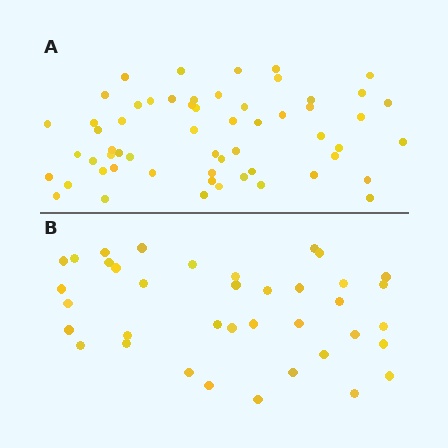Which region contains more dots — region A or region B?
Region A (the top region) has more dots.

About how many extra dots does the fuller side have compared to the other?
Region A has approximately 20 more dots than region B.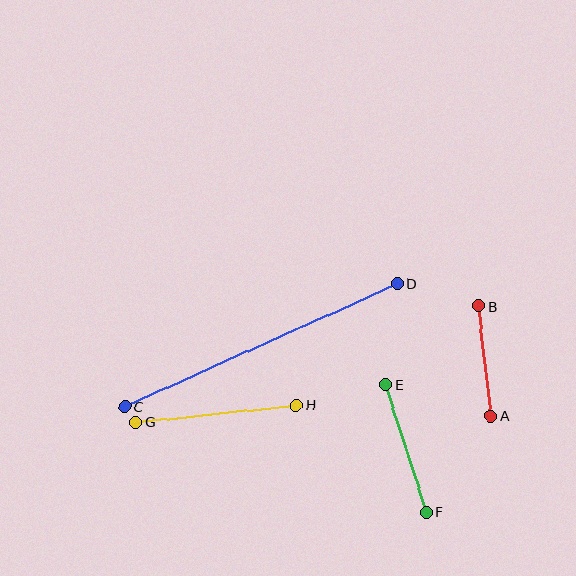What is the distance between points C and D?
The distance is approximately 299 pixels.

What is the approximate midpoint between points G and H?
The midpoint is at approximately (216, 414) pixels.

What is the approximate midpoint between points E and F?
The midpoint is at approximately (406, 448) pixels.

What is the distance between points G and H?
The distance is approximately 161 pixels.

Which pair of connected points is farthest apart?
Points C and D are farthest apart.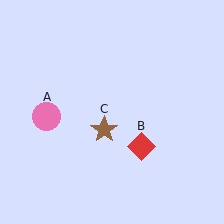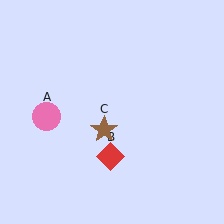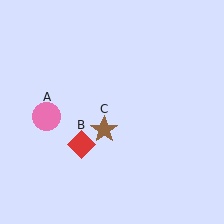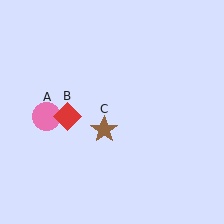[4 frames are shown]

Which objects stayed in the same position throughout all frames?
Pink circle (object A) and brown star (object C) remained stationary.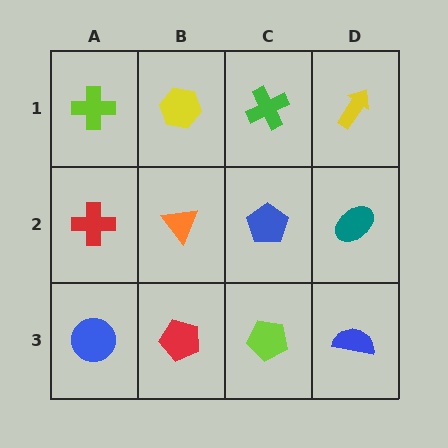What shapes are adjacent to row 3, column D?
A teal ellipse (row 2, column D), a lime pentagon (row 3, column C).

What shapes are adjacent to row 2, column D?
A yellow arrow (row 1, column D), a blue semicircle (row 3, column D), a blue pentagon (row 2, column C).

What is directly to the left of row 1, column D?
A green cross.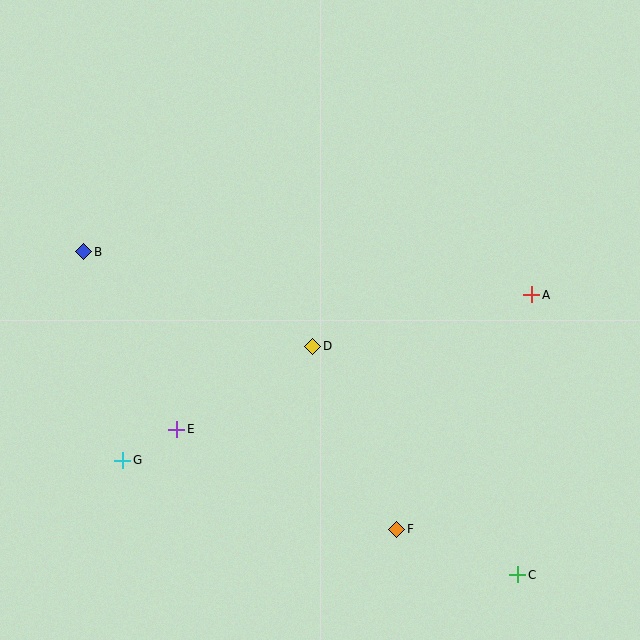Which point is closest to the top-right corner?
Point A is closest to the top-right corner.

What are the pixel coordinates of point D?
Point D is at (313, 347).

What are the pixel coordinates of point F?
Point F is at (397, 529).